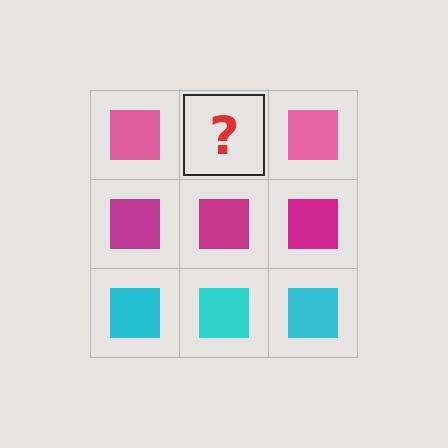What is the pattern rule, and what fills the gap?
The rule is that each row has a consistent color. The gap should be filled with a pink square.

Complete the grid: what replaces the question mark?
The question mark should be replaced with a pink square.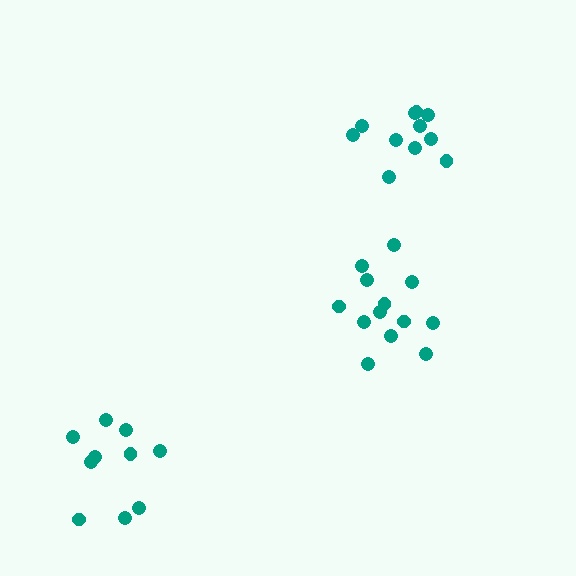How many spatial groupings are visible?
There are 3 spatial groupings.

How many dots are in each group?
Group 1: 11 dots, Group 2: 13 dots, Group 3: 10 dots (34 total).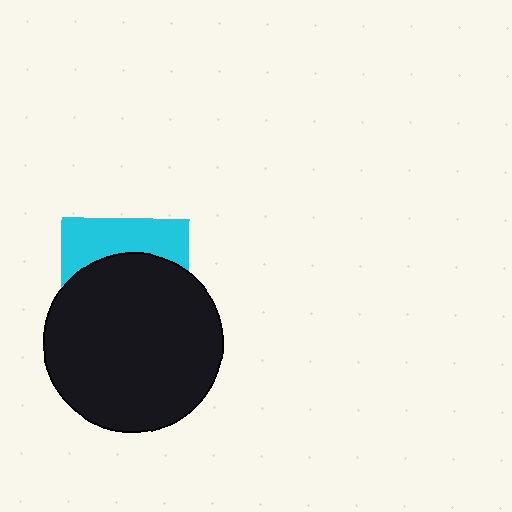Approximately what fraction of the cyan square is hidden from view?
Roughly 66% of the cyan square is hidden behind the black circle.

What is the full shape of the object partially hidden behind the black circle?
The partially hidden object is a cyan square.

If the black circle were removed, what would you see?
You would see the complete cyan square.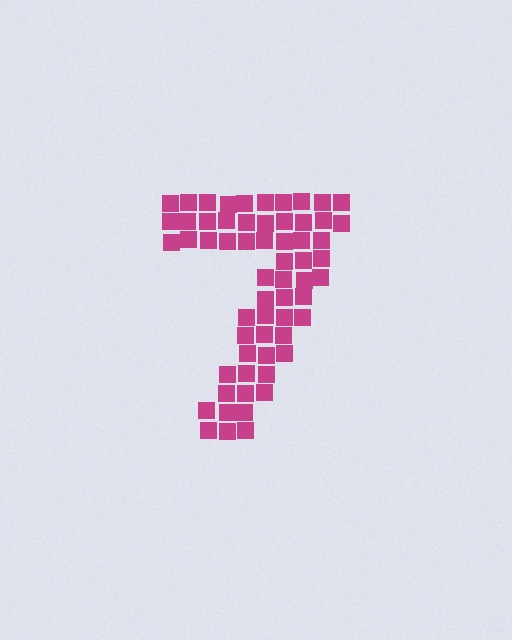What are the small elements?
The small elements are squares.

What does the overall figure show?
The overall figure shows the digit 7.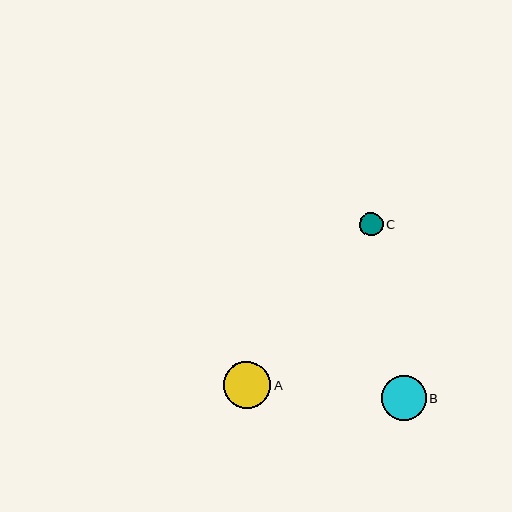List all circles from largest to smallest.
From largest to smallest: A, B, C.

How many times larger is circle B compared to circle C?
Circle B is approximately 1.9 times the size of circle C.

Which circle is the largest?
Circle A is the largest with a size of approximately 47 pixels.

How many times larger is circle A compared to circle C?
Circle A is approximately 2.0 times the size of circle C.